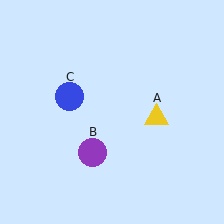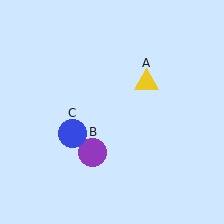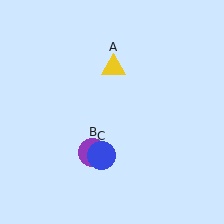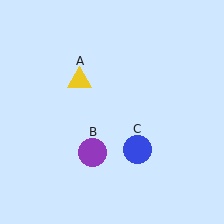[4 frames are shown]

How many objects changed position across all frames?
2 objects changed position: yellow triangle (object A), blue circle (object C).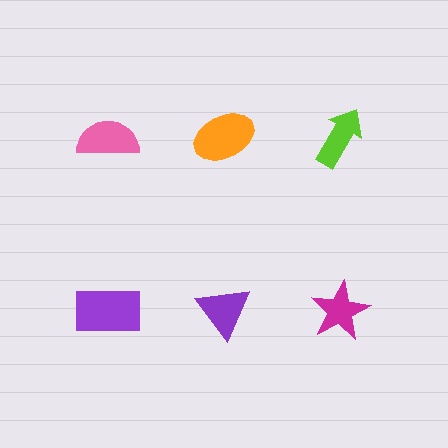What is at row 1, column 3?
A lime arrow.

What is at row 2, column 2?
A purple triangle.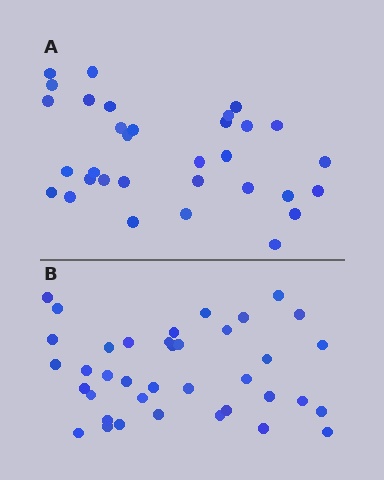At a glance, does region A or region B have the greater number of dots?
Region B (the bottom region) has more dots.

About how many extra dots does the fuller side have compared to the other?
Region B has about 6 more dots than region A.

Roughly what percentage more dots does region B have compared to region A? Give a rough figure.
About 20% more.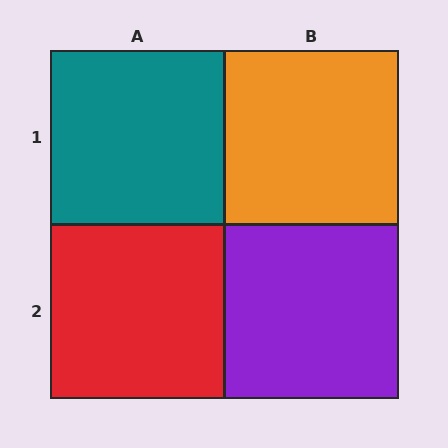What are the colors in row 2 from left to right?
Red, purple.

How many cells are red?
1 cell is red.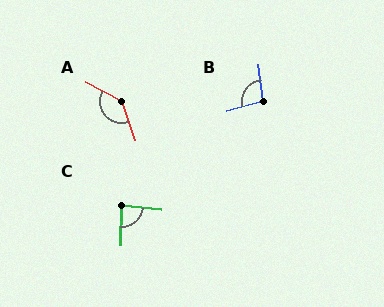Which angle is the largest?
A, at approximately 137 degrees.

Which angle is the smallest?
C, at approximately 84 degrees.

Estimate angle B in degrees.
Approximately 99 degrees.